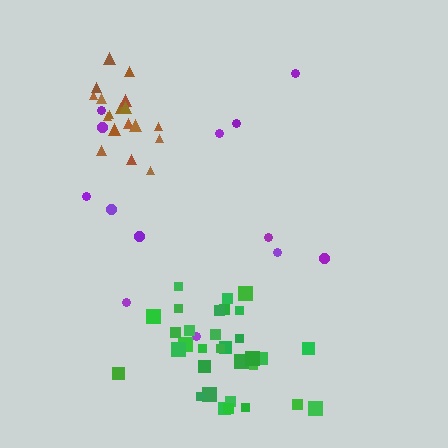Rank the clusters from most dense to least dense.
green, brown, purple.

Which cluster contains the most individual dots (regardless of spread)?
Green (32).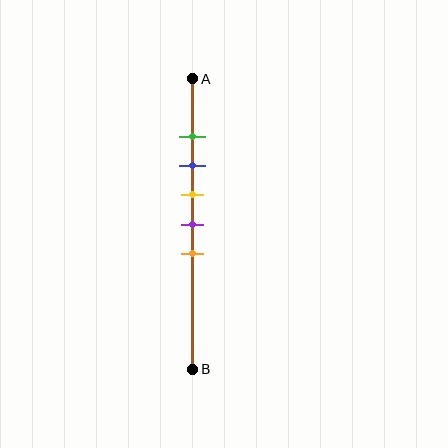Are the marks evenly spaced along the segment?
Yes, the marks are approximately evenly spaced.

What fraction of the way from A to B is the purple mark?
The purple mark is approximately 50% (0.5) of the way from A to B.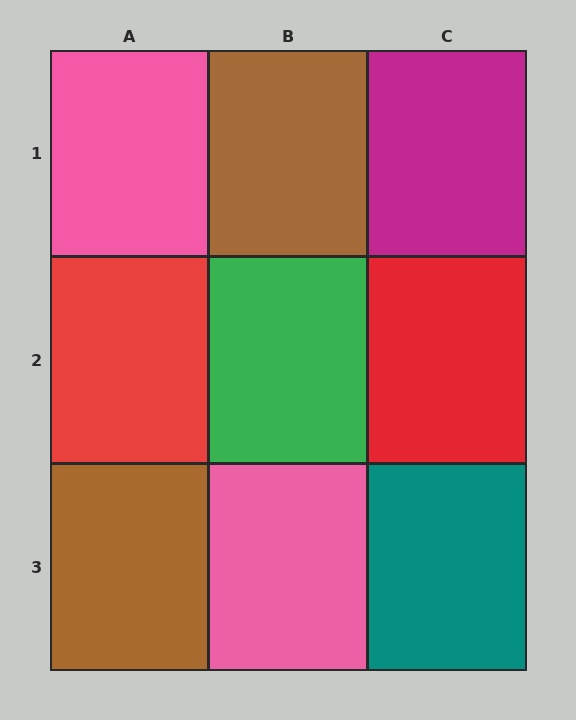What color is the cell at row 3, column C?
Teal.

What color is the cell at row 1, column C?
Magenta.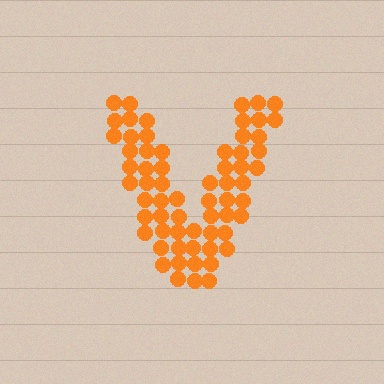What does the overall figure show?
The overall figure shows the letter V.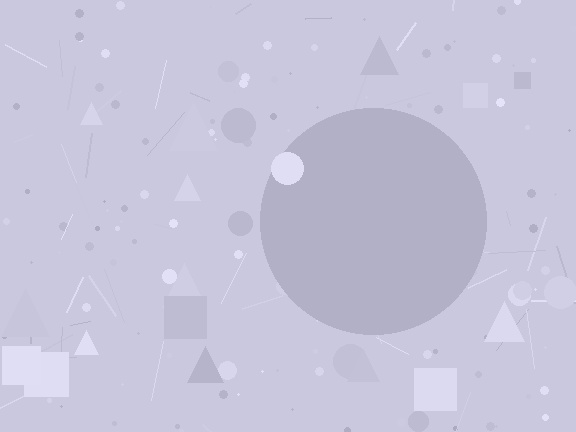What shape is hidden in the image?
A circle is hidden in the image.